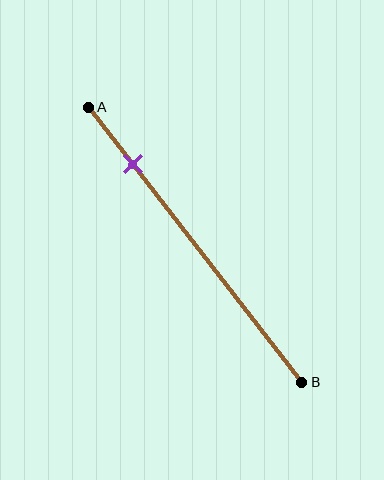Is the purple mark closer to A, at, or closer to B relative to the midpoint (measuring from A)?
The purple mark is closer to point A than the midpoint of segment AB.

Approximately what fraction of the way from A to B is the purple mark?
The purple mark is approximately 20% of the way from A to B.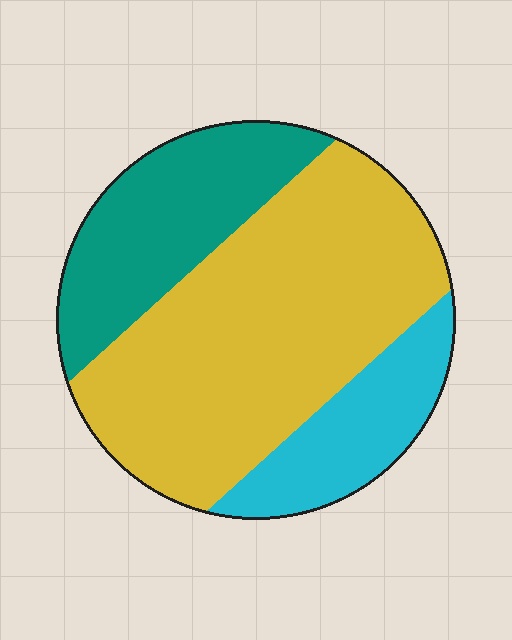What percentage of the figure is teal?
Teal covers about 25% of the figure.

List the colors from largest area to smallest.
From largest to smallest: yellow, teal, cyan.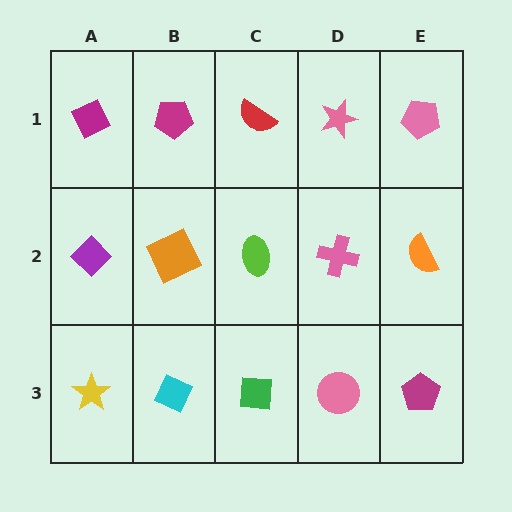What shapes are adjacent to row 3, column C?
A lime ellipse (row 2, column C), a cyan diamond (row 3, column B), a pink circle (row 3, column D).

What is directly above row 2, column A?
A magenta diamond.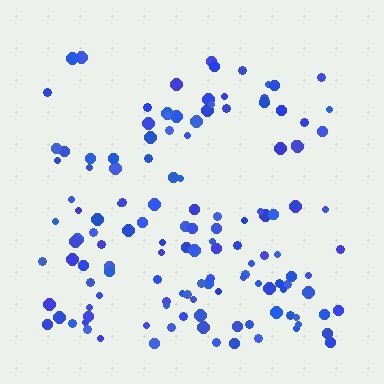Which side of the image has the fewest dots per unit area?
The top.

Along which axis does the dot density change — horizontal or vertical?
Vertical.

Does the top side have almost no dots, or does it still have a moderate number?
Still a moderate number, just noticeably fewer than the bottom.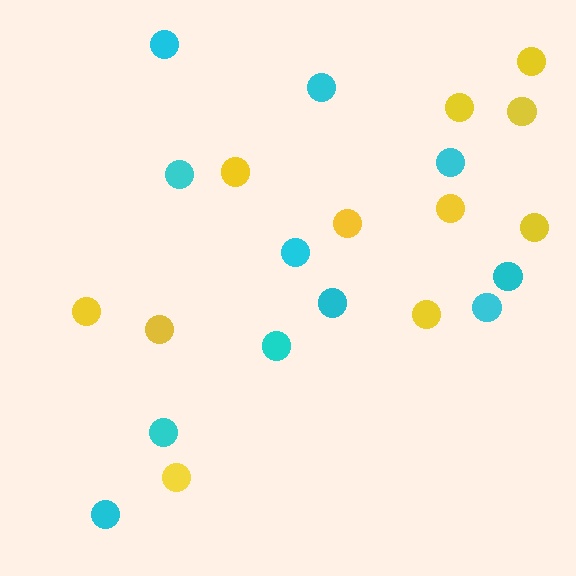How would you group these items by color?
There are 2 groups: one group of yellow circles (11) and one group of cyan circles (11).